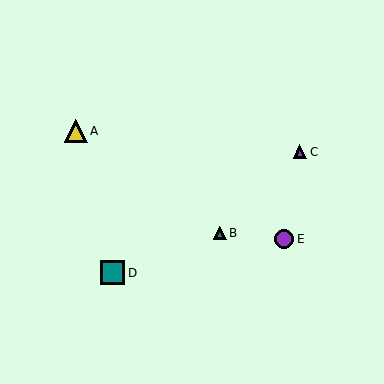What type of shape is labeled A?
Shape A is a yellow triangle.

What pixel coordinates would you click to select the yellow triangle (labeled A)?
Click at (76, 131) to select the yellow triangle A.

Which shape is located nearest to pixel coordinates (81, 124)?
The yellow triangle (labeled A) at (76, 131) is nearest to that location.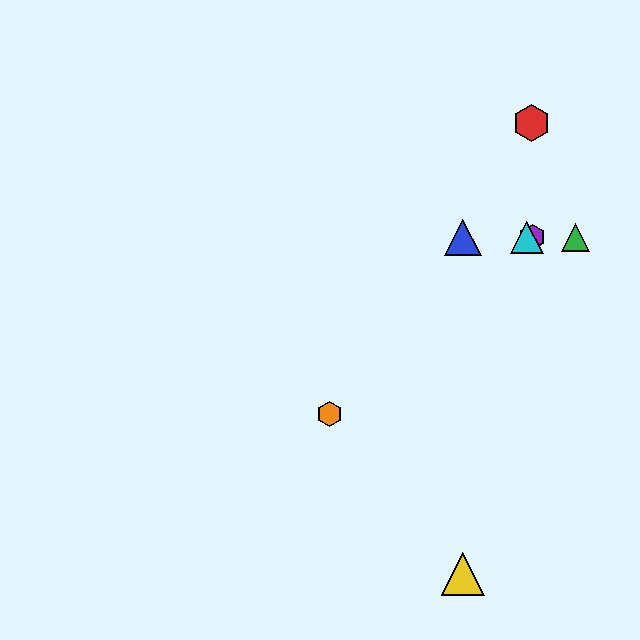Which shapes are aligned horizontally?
The blue triangle, the green triangle, the purple hexagon, the cyan triangle are aligned horizontally.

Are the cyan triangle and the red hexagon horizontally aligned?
No, the cyan triangle is at y≈237 and the red hexagon is at y≈123.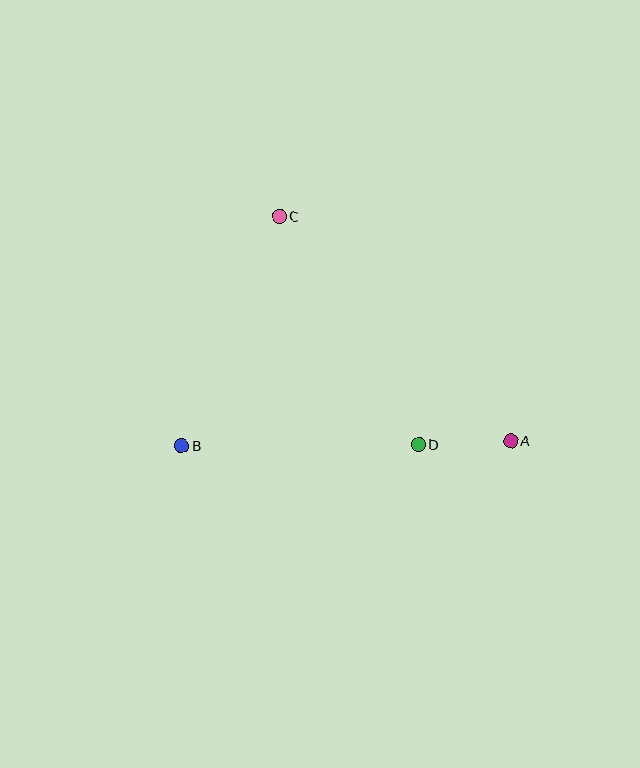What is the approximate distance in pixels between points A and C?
The distance between A and C is approximately 322 pixels.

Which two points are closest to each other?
Points A and D are closest to each other.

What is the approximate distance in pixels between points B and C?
The distance between B and C is approximately 249 pixels.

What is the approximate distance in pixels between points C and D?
The distance between C and D is approximately 267 pixels.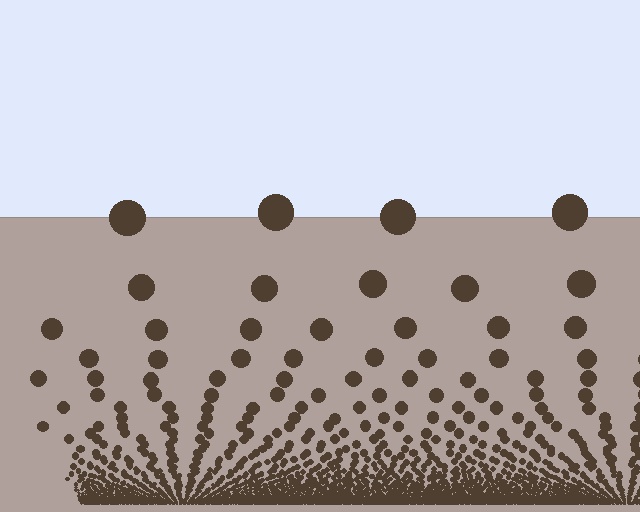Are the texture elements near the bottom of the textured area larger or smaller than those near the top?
Smaller. The gradient is inverted — elements near the bottom are smaller and denser.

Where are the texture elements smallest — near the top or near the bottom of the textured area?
Near the bottom.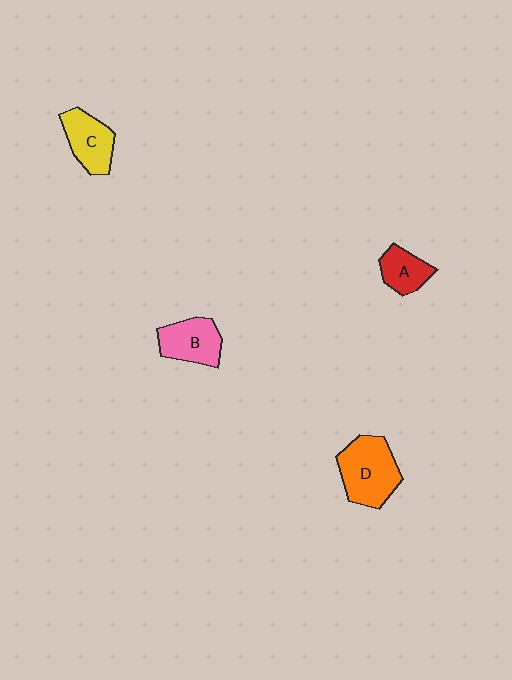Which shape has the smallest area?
Shape A (red).